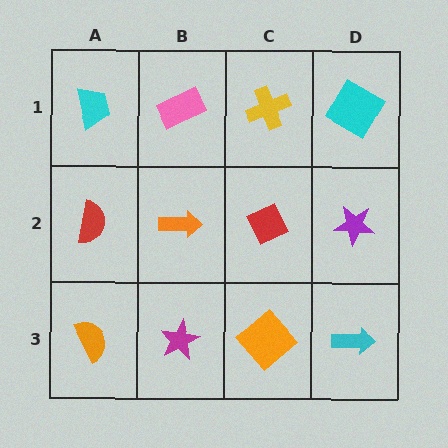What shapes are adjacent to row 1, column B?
An orange arrow (row 2, column B), a cyan trapezoid (row 1, column A), a yellow cross (row 1, column C).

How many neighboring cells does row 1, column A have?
2.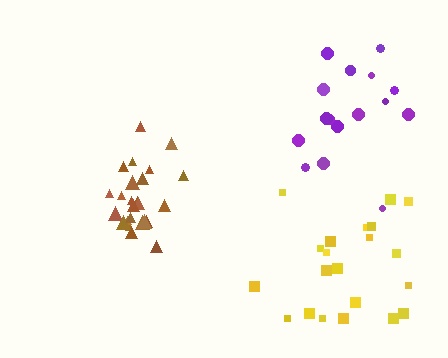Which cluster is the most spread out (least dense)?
Yellow.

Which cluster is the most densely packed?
Brown.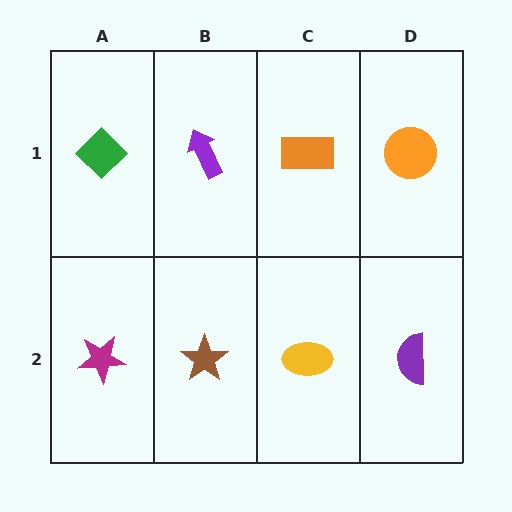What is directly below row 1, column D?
A purple semicircle.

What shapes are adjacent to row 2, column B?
A purple arrow (row 1, column B), a magenta star (row 2, column A), a yellow ellipse (row 2, column C).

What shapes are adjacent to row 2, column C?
An orange rectangle (row 1, column C), a brown star (row 2, column B), a purple semicircle (row 2, column D).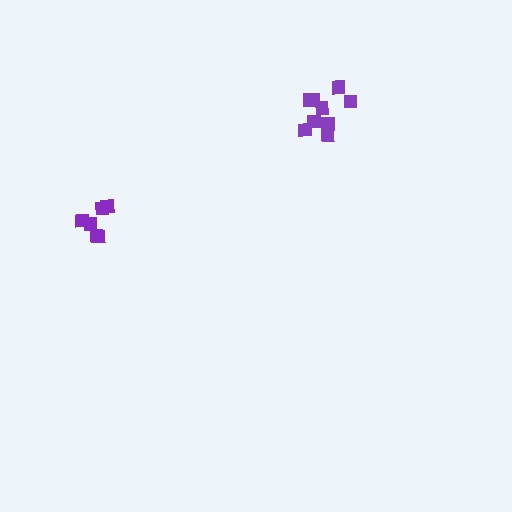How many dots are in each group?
Group 1: 9 dots, Group 2: 6 dots (15 total).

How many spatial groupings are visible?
There are 2 spatial groupings.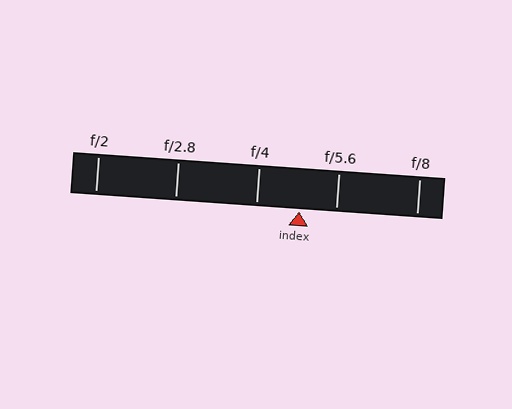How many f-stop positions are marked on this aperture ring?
There are 5 f-stop positions marked.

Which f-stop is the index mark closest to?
The index mark is closest to f/5.6.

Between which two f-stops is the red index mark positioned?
The index mark is between f/4 and f/5.6.